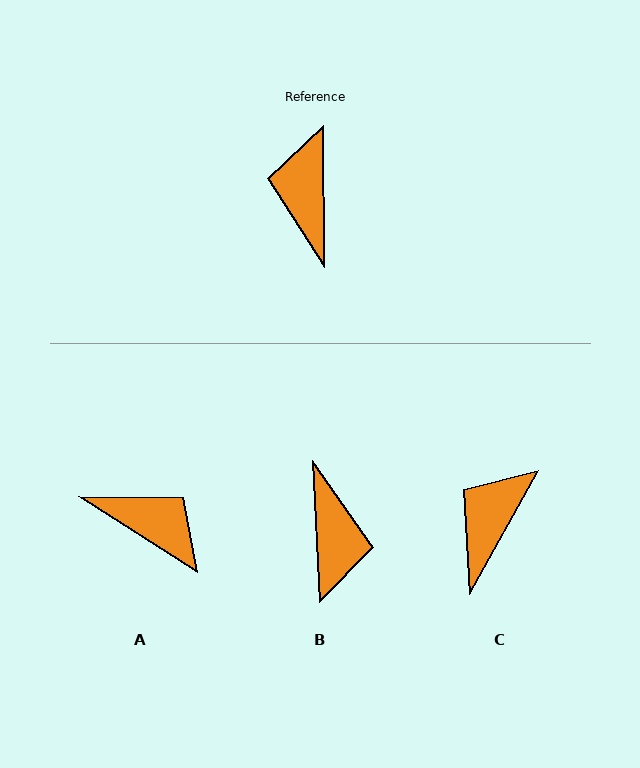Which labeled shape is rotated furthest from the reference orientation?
B, about 177 degrees away.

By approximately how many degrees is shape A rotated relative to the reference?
Approximately 123 degrees clockwise.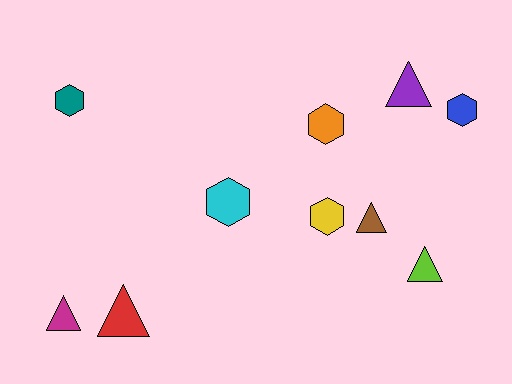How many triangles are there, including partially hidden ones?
There are 5 triangles.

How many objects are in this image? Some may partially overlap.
There are 10 objects.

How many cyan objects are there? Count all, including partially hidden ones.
There is 1 cyan object.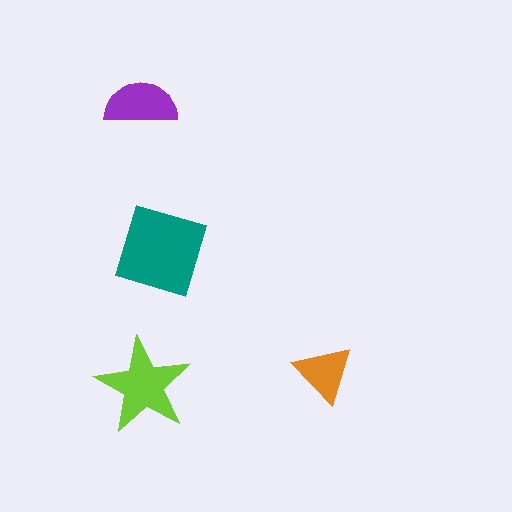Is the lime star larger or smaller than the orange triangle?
Larger.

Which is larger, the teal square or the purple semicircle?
The teal square.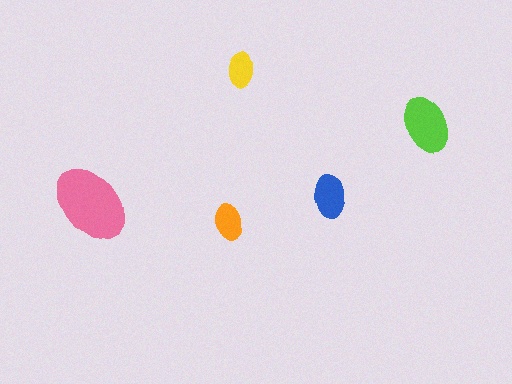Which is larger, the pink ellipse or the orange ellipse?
The pink one.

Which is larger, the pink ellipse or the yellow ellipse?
The pink one.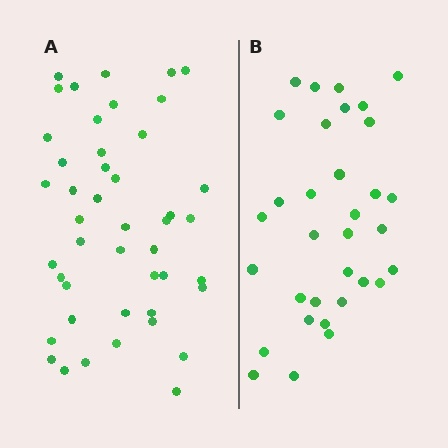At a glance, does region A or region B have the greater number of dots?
Region A (the left region) has more dots.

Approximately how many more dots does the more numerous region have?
Region A has roughly 12 or so more dots than region B.